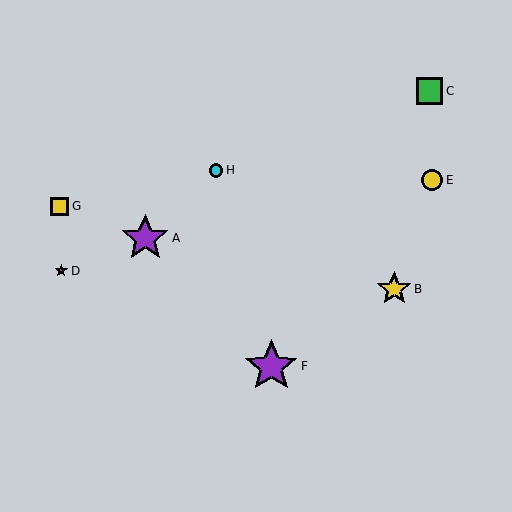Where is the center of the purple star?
The center of the purple star is at (271, 366).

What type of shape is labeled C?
Shape C is a green square.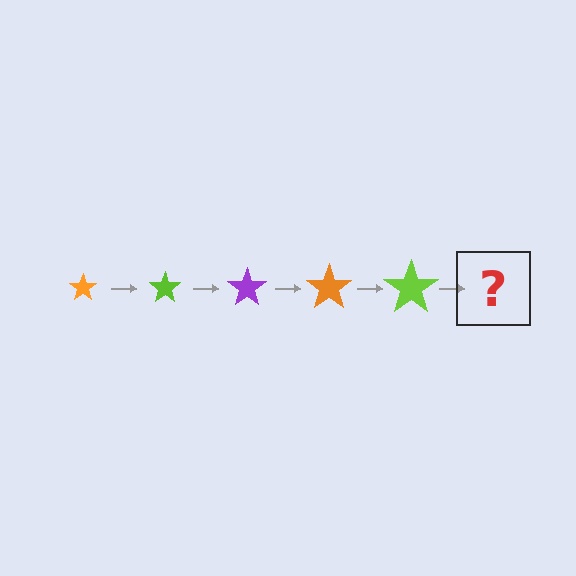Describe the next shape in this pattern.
It should be a purple star, larger than the previous one.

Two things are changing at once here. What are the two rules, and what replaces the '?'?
The two rules are that the star grows larger each step and the color cycles through orange, lime, and purple. The '?' should be a purple star, larger than the previous one.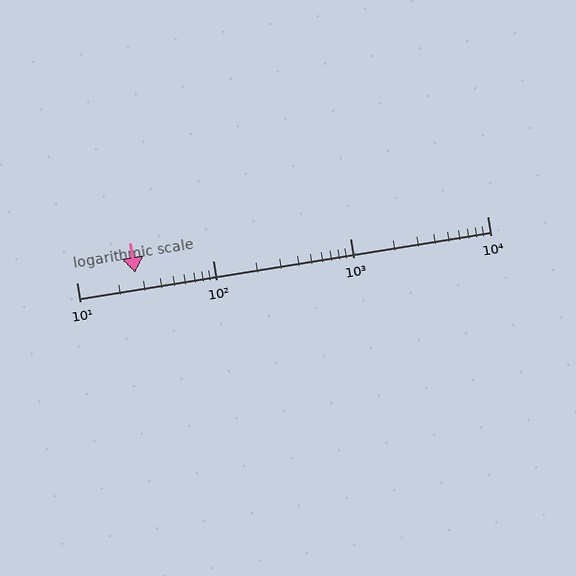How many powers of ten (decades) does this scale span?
The scale spans 3 decades, from 10 to 10000.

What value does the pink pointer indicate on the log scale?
The pointer indicates approximately 27.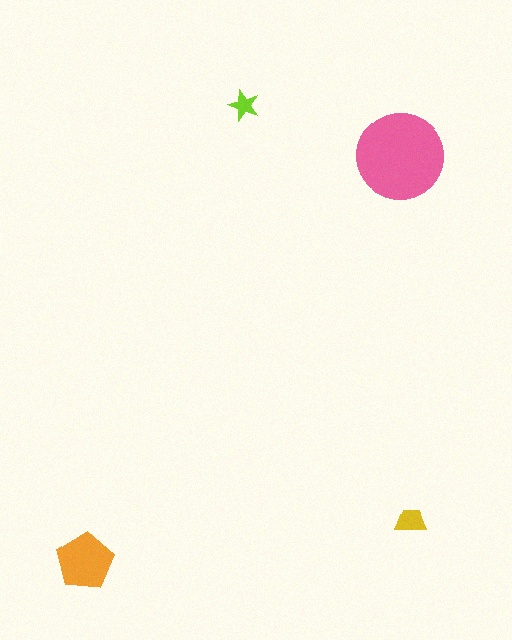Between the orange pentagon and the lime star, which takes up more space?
The orange pentagon.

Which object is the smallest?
The lime star.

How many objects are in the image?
There are 4 objects in the image.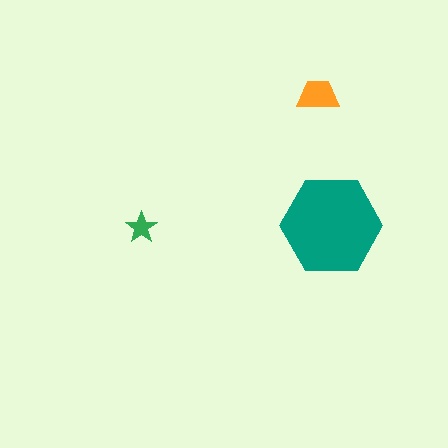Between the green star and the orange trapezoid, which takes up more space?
The orange trapezoid.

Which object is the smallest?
The green star.